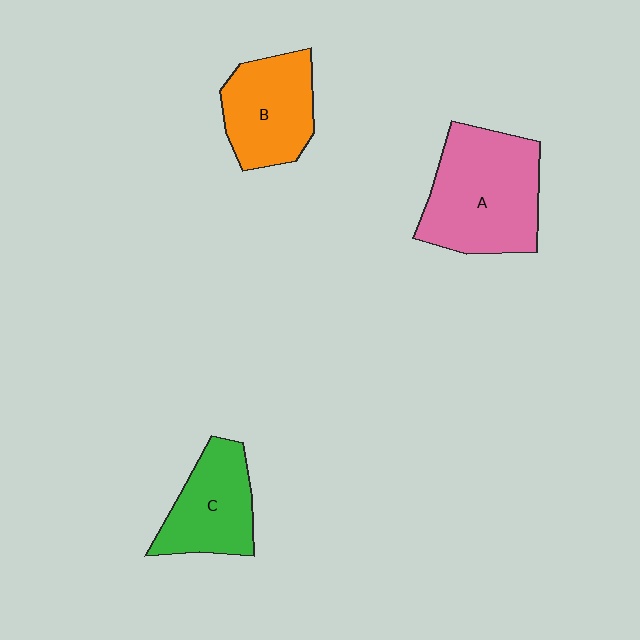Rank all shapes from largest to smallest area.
From largest to smallest: A (pink), B (orange), C (green).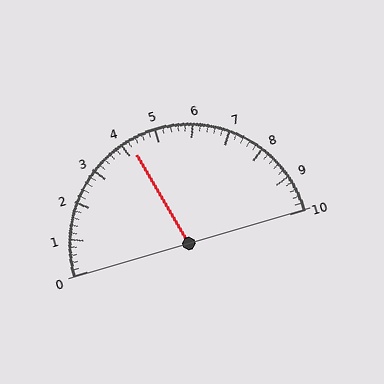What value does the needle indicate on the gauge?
The needle indicates approximately 4.2.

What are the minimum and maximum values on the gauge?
The gauge ranges from 0 to 10.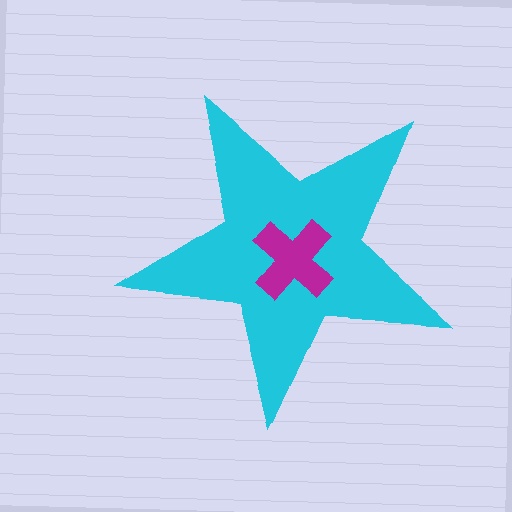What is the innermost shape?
The magenta cross.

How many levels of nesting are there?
2.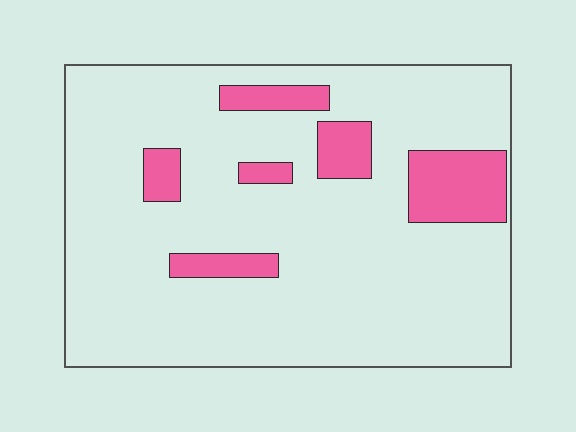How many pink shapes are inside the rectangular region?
6.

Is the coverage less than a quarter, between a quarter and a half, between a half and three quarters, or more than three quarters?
Less than a quarter.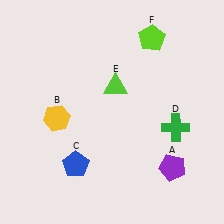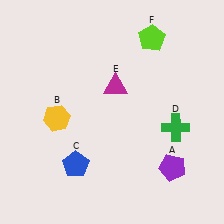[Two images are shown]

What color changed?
The triangle (E) changed from lime in Image 1 to magenta in Image 2.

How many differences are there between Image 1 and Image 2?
There is 1 difference between the two images.